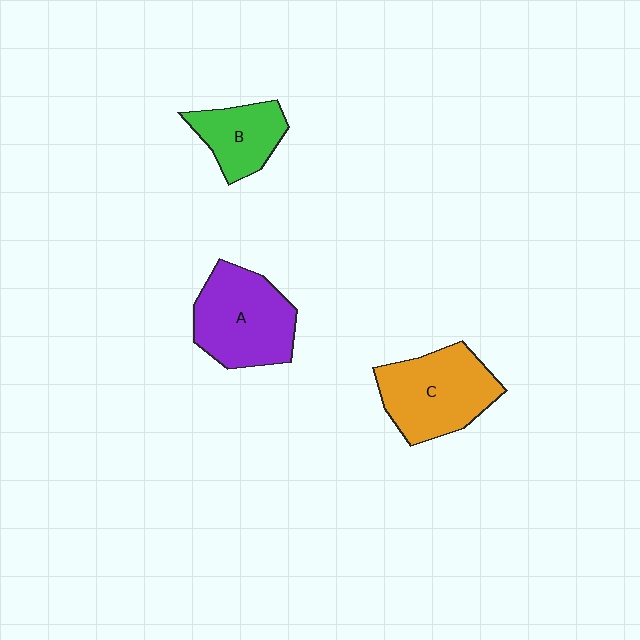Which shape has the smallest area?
Shape B (green).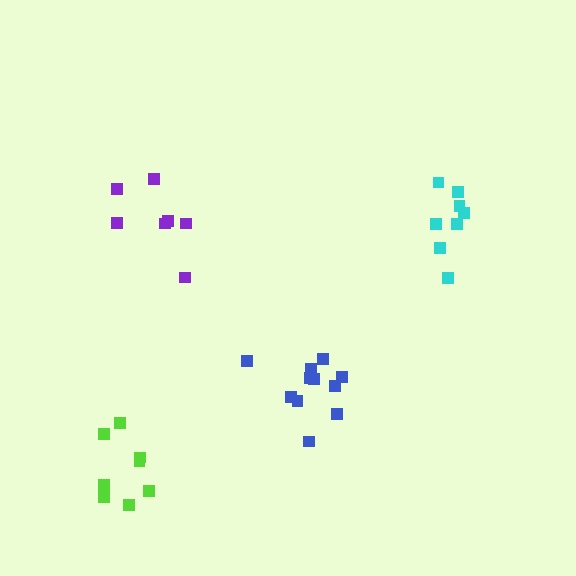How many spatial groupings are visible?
There are 4 spatial groupings.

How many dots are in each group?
Group 1: 11 dots, Group 2: 8 dots, Group 3: 7 dots, Group 4: 8 dots (34 total).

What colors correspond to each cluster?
The clusters are colored: blue, cyan, purple, lime.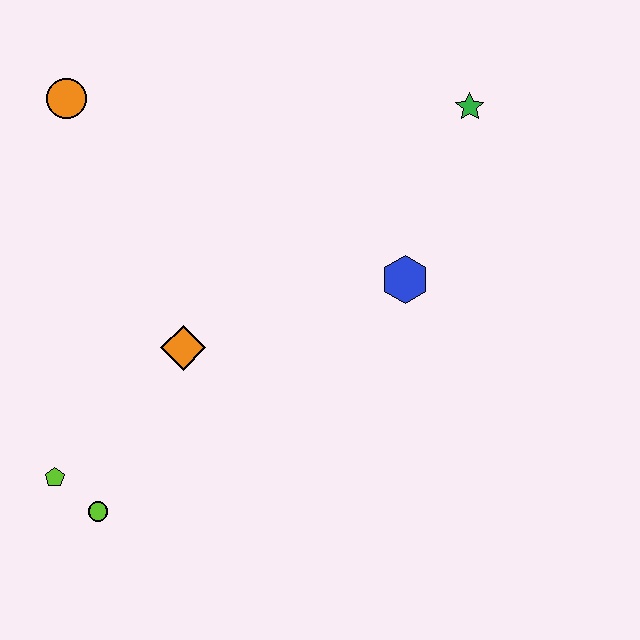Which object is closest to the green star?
The blue hexagon is closest to the green star.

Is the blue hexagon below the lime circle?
No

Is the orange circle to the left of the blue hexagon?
Yes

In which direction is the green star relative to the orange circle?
The green star is to the right of the orange circle.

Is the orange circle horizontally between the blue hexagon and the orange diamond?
No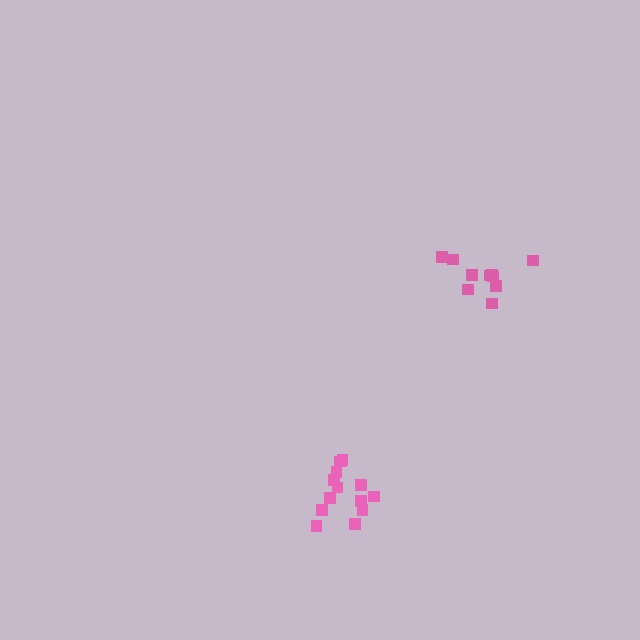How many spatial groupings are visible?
There are 2 spatial groupings.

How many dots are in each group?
Group 1: 13 dots, Group 2: 10 dots (23 total).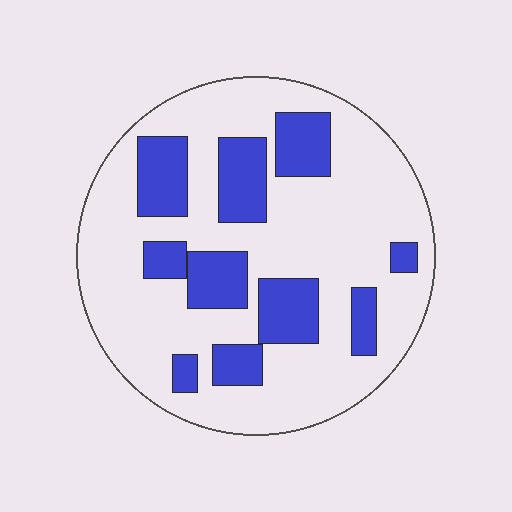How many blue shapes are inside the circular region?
10.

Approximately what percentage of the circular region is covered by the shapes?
Approximately 25%.